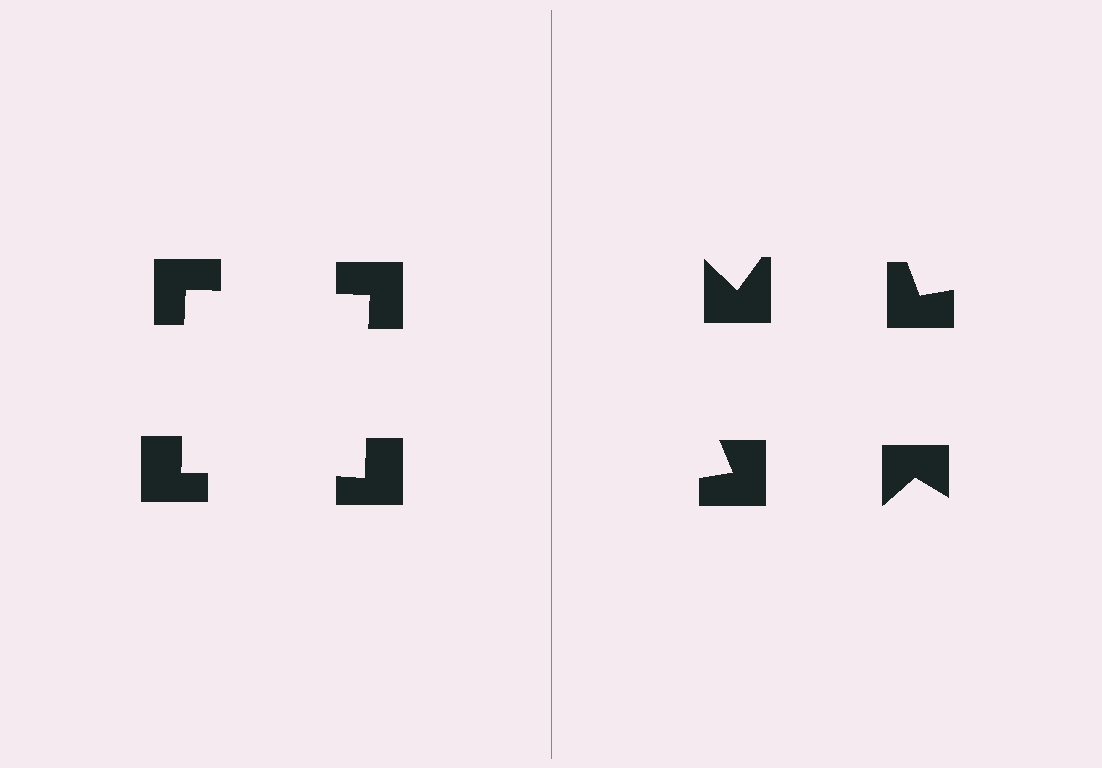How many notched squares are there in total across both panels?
8 — 4 on each side.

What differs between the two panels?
The notched squares are positioned identically on both sides; only the wedge orientations differ. On the left they align to a square; on the right they are misaligned.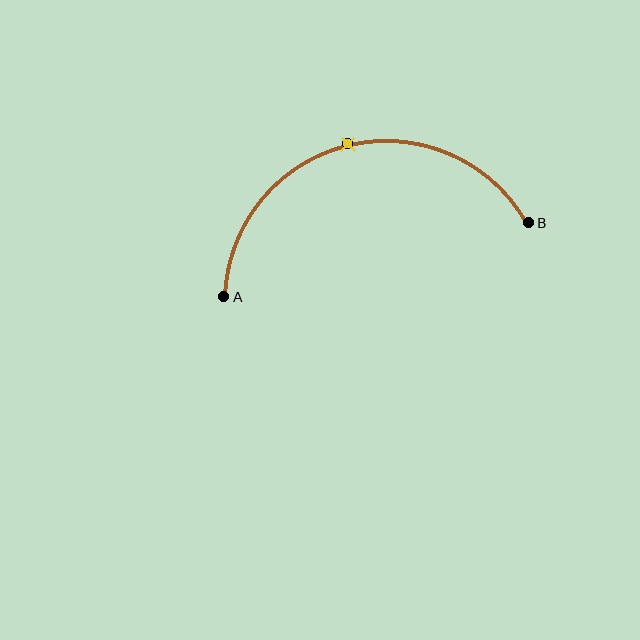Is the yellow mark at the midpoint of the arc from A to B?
Yes. The yellow mark lies on the arc at equal arc-length from both A and B — it is the arc midpoint.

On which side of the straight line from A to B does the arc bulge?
The arc bulges above the straight line connecting A and B.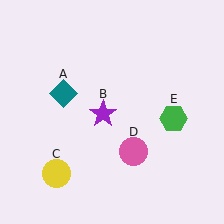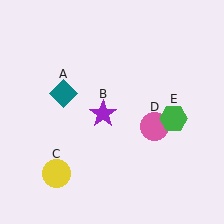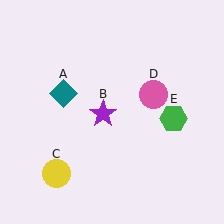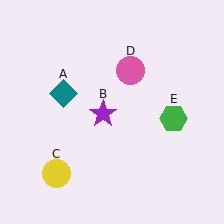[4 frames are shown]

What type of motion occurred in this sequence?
The pink circle (object D) rotated counterclockwise around the center of the scene.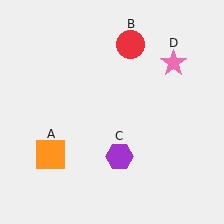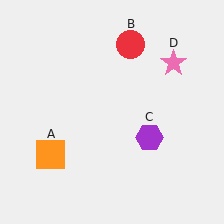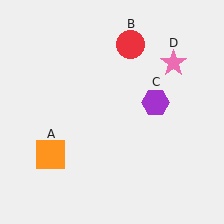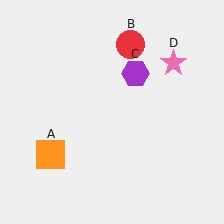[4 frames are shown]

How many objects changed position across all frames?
1 object changed position: purple hexagon (object C).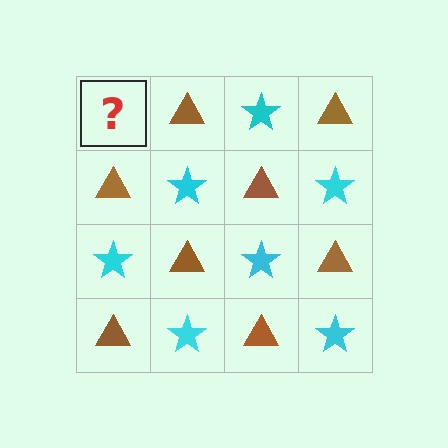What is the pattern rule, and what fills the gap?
The rule is that it alternates cyan star and brown triangle in a checkerboard pattern. The gap should be filled with a cyan star.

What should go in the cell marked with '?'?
The missing cell should contain a cyan star.